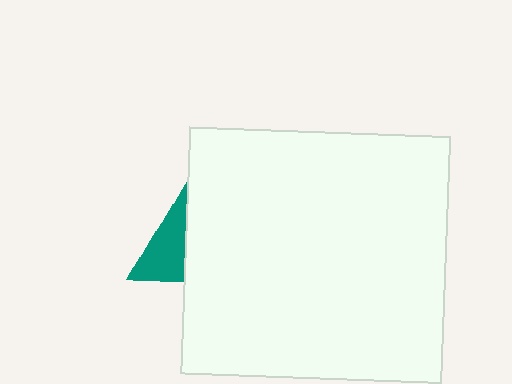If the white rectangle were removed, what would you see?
You would see the complete teal triangle.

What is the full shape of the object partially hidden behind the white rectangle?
The partially hidden object is a teal triangle.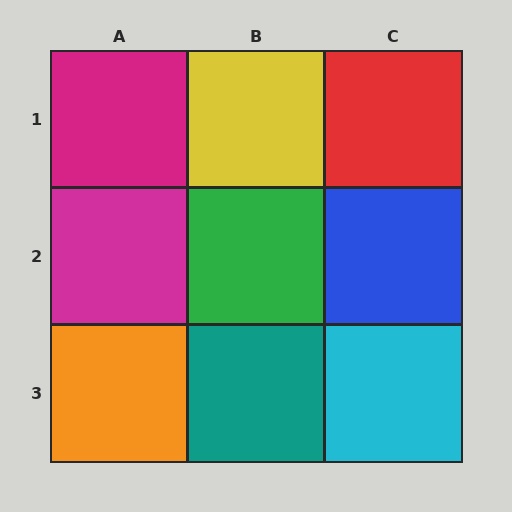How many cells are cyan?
1 cell is cyan.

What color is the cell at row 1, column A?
Magenta.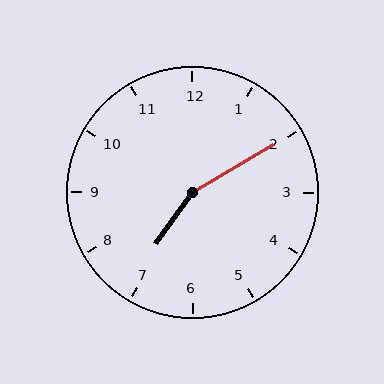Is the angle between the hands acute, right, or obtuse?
It is obtuse.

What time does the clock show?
7:10.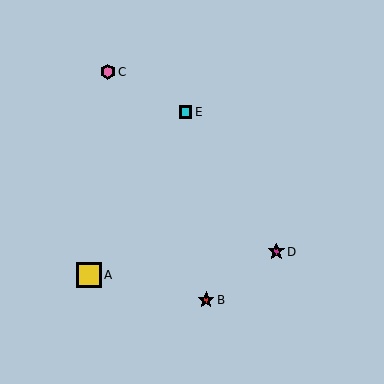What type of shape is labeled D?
Shape D is a magenta star.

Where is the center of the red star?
The center of the red star is at (206, 300).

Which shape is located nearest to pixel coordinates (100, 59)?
The pink hexagon (labeled C) at (108, 72) is nearest to that location.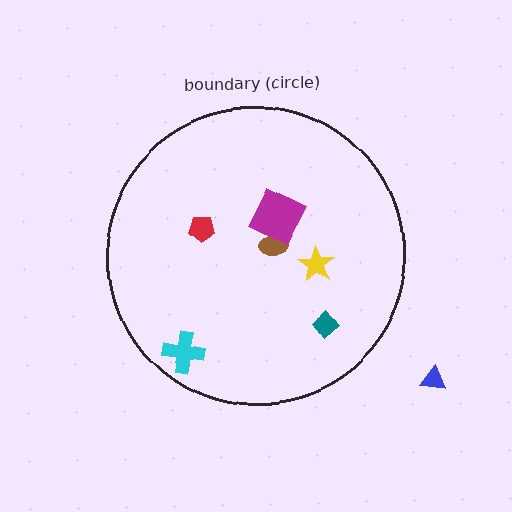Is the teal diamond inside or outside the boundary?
Inside.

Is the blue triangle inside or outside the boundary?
Outside.